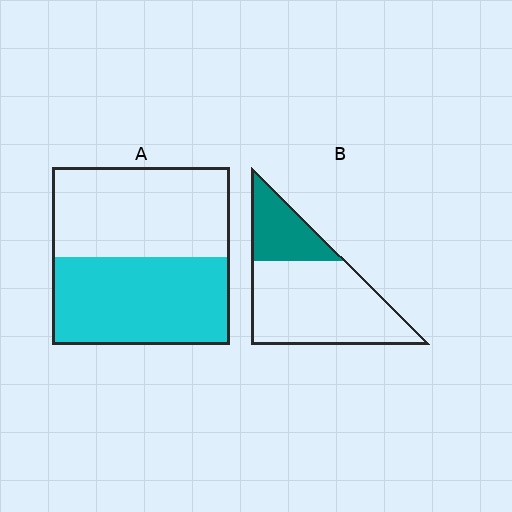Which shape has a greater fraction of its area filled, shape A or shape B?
Shape A.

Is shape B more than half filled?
No.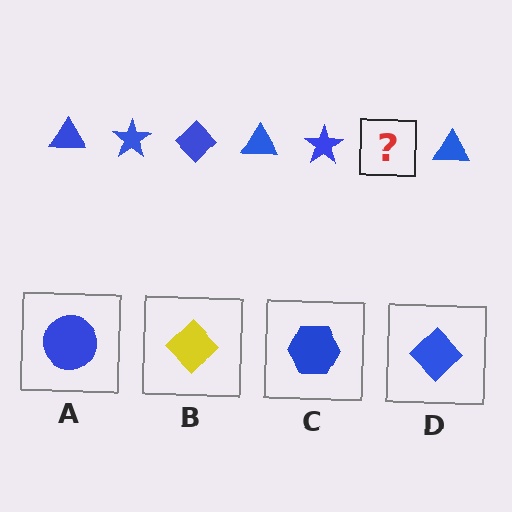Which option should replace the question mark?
Option D.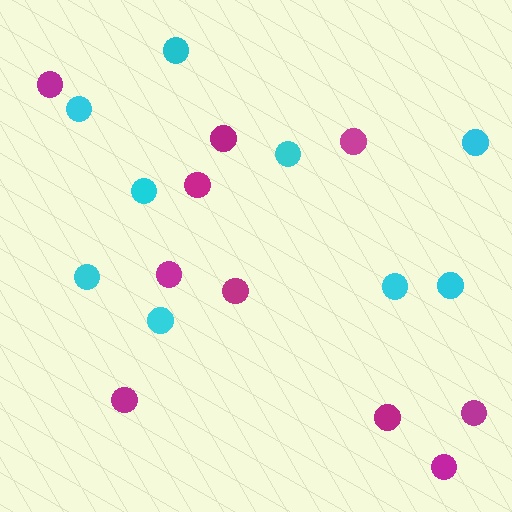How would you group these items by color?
There are 2 groups: one group of magenta circles (10) and one group of cyan circles (9).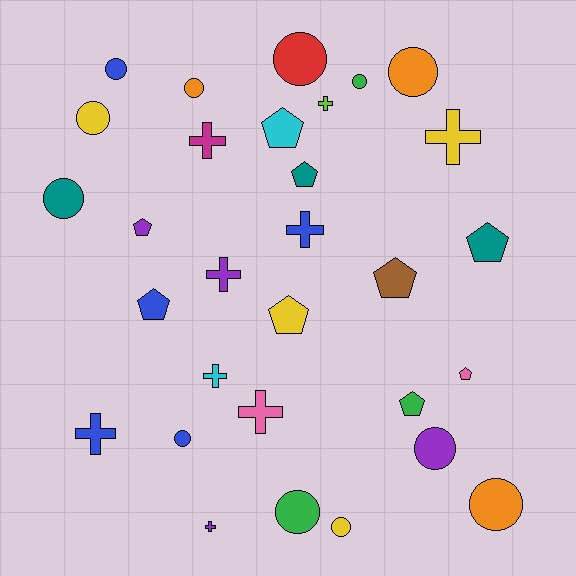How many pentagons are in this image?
There are 9 pentagons.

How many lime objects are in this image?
There is 1 lime object.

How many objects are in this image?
There are 30 objects.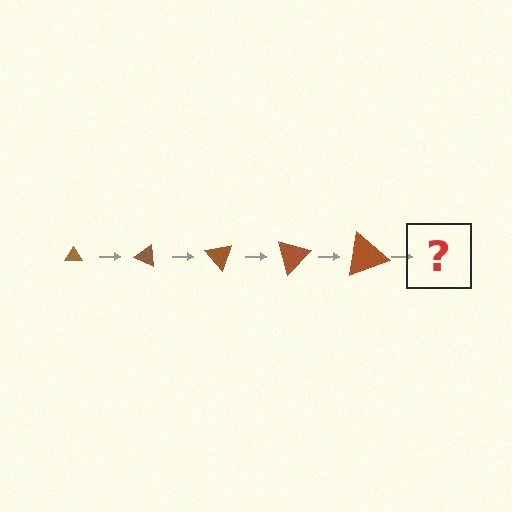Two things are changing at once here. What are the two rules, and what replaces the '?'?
The two rules are that the triangle grows larger each step and it rotates 25 degrees each step. The '?' should be a triangle, larger than the previous one and rotated 125 degrees from the start.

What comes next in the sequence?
The next element should be a triangle, larger than the previous one and rotated 125 degrees from the start.